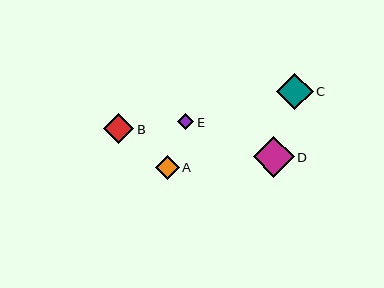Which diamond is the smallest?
Diamond E is the smallest with a size of approximately 16 pixels.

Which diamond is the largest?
Diamond D is the largest with a size of approximately 40 pixels.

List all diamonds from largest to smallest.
From largest to smallest: D, C, B, A, E.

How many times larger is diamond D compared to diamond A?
Diamond D is approximately 1.7 times the size of diamond A.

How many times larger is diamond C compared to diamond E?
Diamond C is approximately 2.3 times the size of diamond E.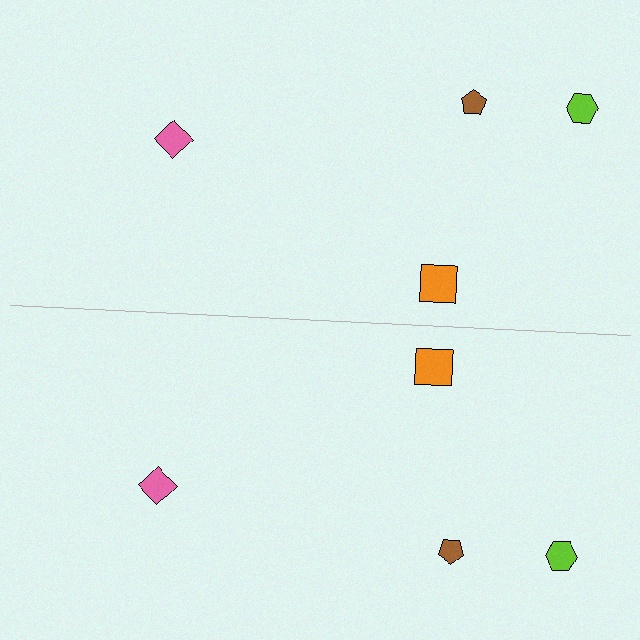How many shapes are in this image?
There are 8 shapes in this image.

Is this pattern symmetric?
Yes, this pattern has bilateral (reflection) symmetry.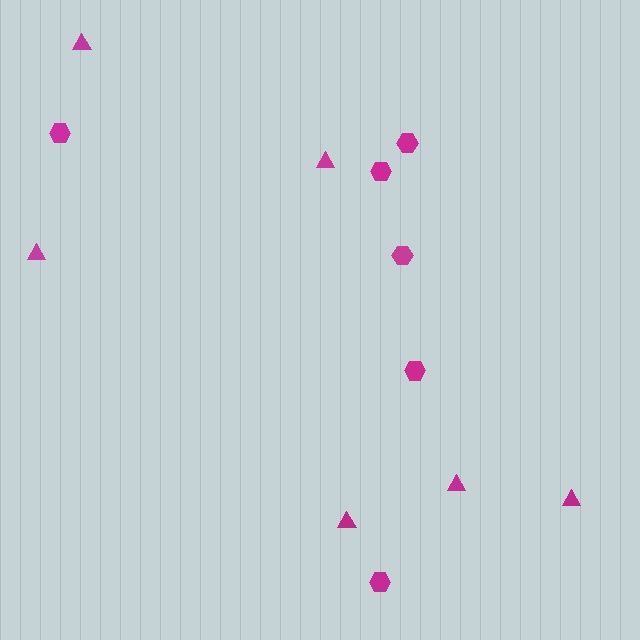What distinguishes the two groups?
There are 2 groups: one group of hexagons (6) and one group of triangles (6).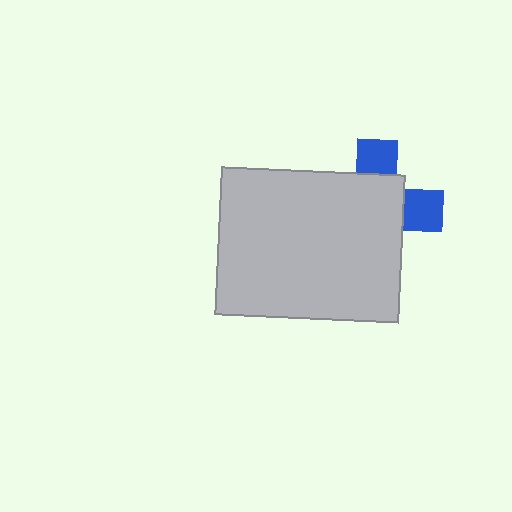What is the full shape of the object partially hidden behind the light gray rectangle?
The partially hidden object is a blue cross.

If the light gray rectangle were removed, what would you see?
You would see the complete blue cross.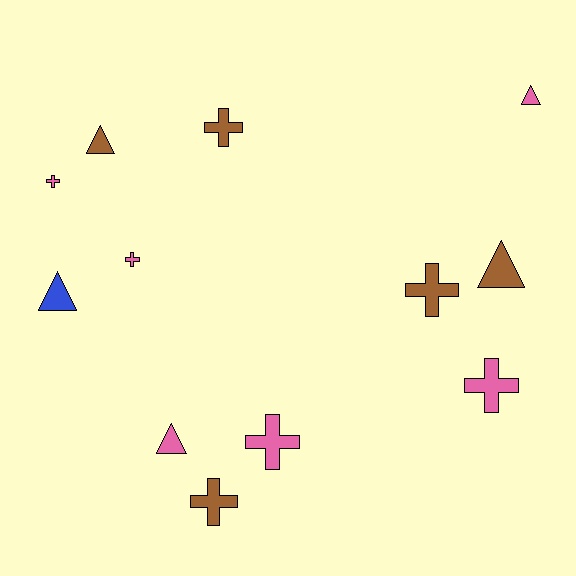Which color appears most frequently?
Pink, with 6 objects.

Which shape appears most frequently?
Cross, with 7 objects.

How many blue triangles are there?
There is 1 blue triangle.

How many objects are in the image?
There are 12 objects.